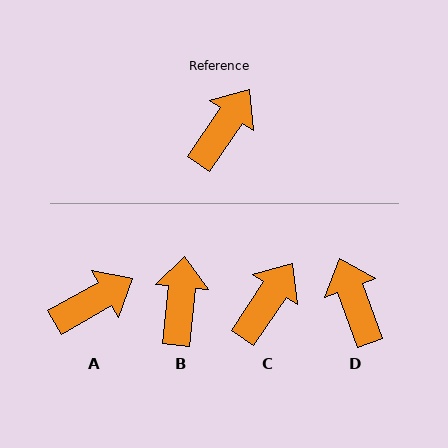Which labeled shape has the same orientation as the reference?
C.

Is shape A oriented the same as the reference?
No, it is off by about 26 degrees.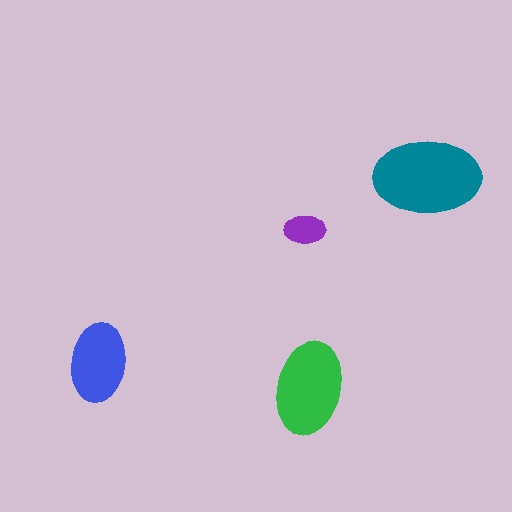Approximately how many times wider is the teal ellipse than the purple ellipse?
About 2.5 times wider.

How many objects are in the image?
There are 4 objects in the image.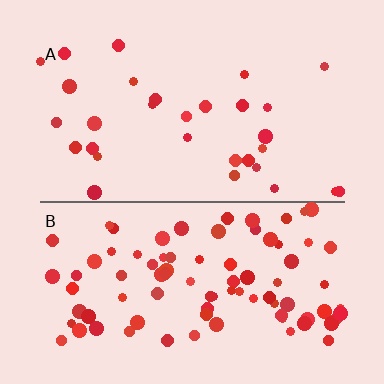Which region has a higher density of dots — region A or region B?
B (the bottom).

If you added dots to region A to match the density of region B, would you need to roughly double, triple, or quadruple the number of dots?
Approximately triple.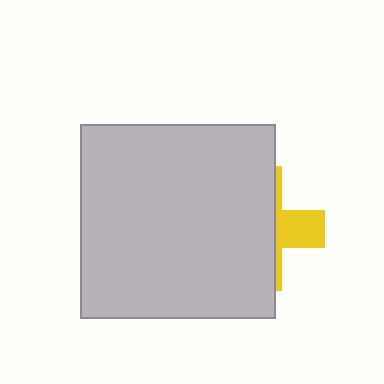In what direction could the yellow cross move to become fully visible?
The yellow cross could move right. That would shift it out from behind the light gray square entirely.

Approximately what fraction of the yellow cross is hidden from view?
Roughly 70% of the yellow cross is hidden behind the light gray square.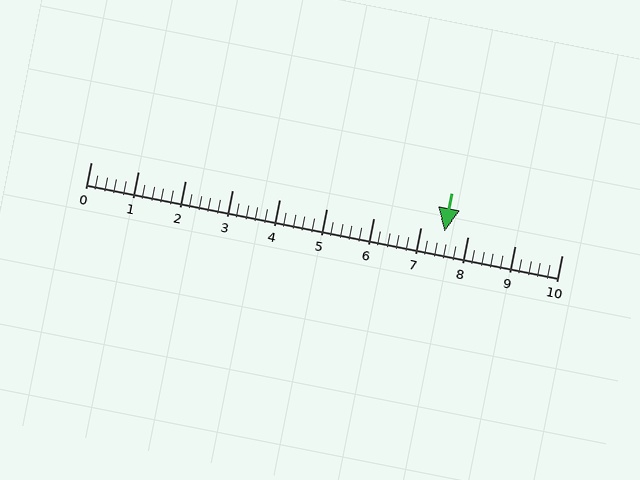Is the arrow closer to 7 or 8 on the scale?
The arrow is closer to 8.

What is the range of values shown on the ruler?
The ruler shows values from 0 to 10.